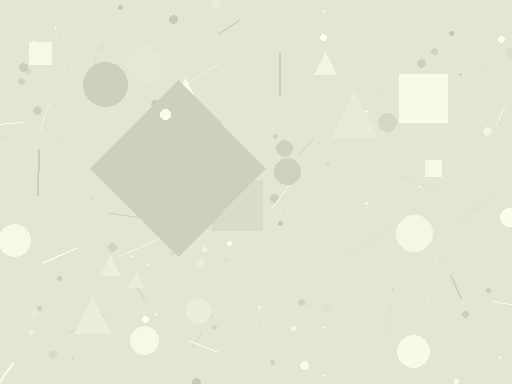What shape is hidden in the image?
A diamond is hidden in the image.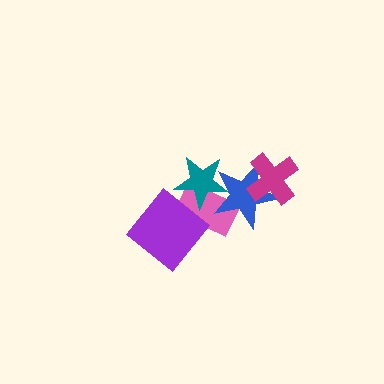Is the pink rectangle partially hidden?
Yes, it is partially covered by another shape.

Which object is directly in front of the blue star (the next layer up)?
The teal star is directly in front of the blue star.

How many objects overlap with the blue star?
3 objects overlap with the blue star.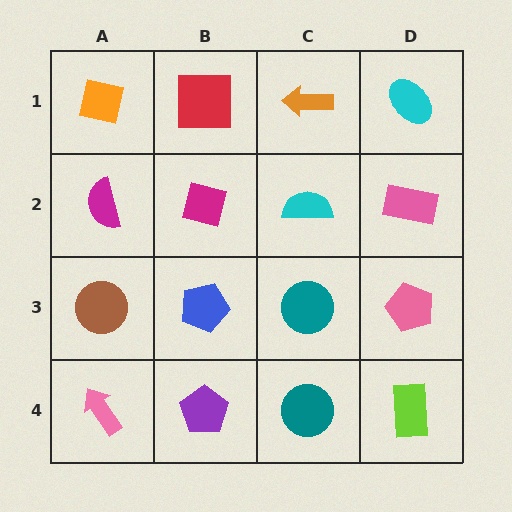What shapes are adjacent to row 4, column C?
A teal circle (row 3, column C), a purple pentagon (row 4, column B), a lime rectangle (row 4, column D).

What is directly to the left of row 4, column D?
A teal circle.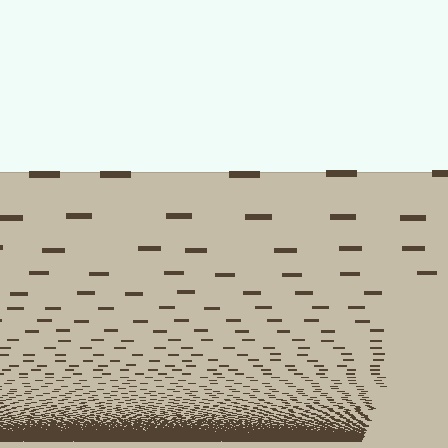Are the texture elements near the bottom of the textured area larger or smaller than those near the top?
Smaller. The gradient is inverted — elements near the bottom are smaller and denser.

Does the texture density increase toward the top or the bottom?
Density increases toward the bottom.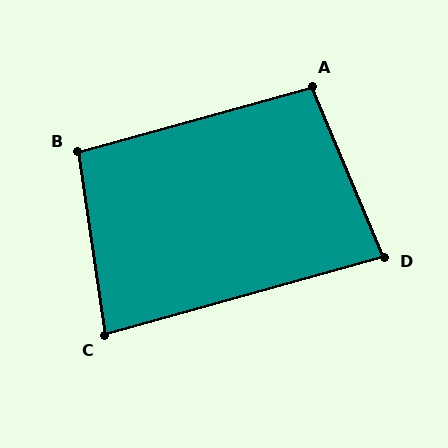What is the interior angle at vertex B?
Approximately 97 degrees (obtuse).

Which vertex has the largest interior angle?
A, at approximately 97 degrees.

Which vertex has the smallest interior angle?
C, at approximately 83 degrees.